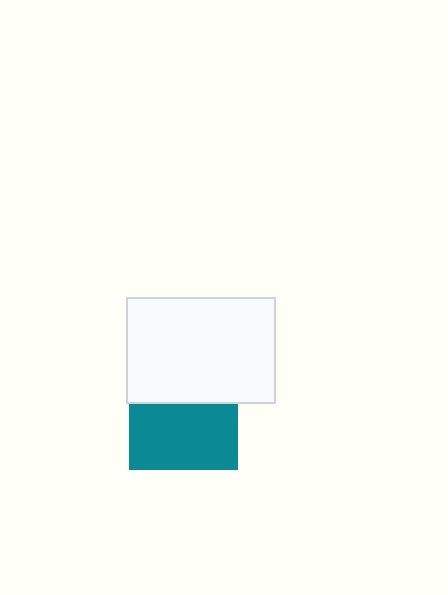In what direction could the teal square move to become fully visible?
The teal square could move down. That would shift it out from behind the white rectangle entirely.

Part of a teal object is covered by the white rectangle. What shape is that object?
It is a square.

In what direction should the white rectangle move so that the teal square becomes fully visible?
The white rectangle should move up. That is the shortest direction to clear the overlap and leave the teal square fully visible.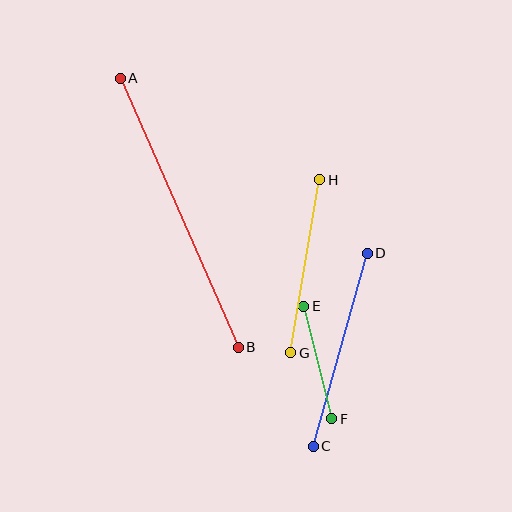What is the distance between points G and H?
The distance is approximately 175 pixels.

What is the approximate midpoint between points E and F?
The midpoint is at approximately (318, 363) pixels.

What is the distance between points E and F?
The distance is approximately 116 pixels.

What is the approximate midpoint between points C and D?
The midpoint is at approximately (340, 350) pixels.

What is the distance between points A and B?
The distance is approximately 294 pixels.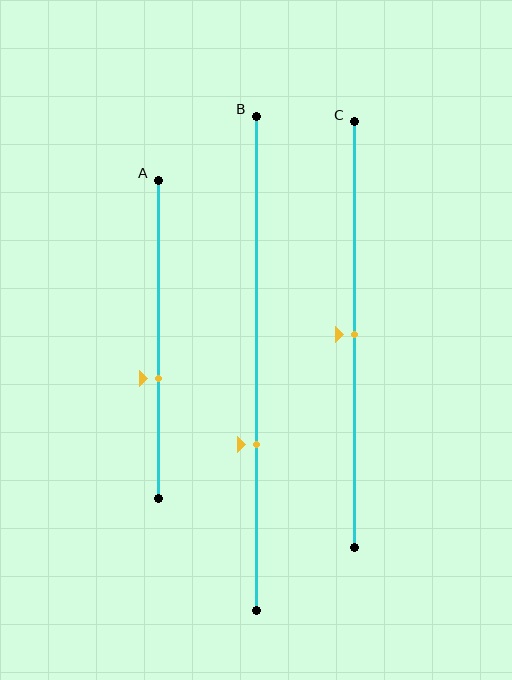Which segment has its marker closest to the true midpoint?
Segment C has its marker closest to the true midpoint.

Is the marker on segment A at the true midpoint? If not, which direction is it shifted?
No, the marker on segment A is shifted downward by about 12% of the segment length.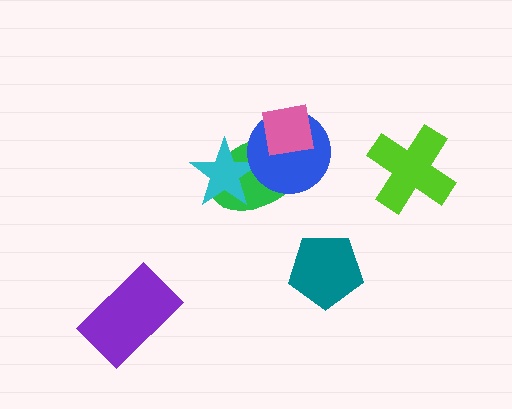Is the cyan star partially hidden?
Yes, it is partially covered by another shape.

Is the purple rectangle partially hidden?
No, no other shape covers it.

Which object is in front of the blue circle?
The pink square is in front of the blue circle.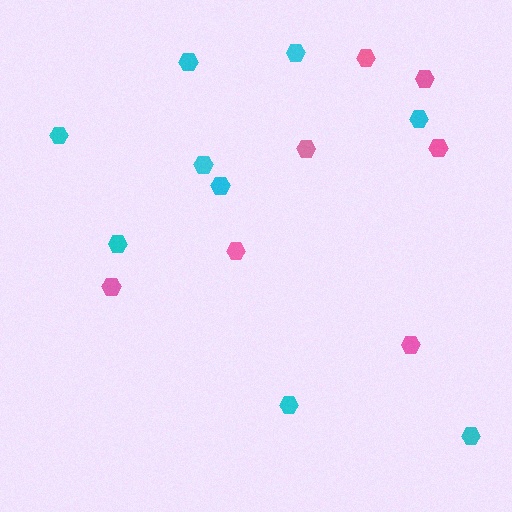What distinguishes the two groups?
There are 2 groups: one group of pink hexagons (7) and one group of cyan hexagons (9).